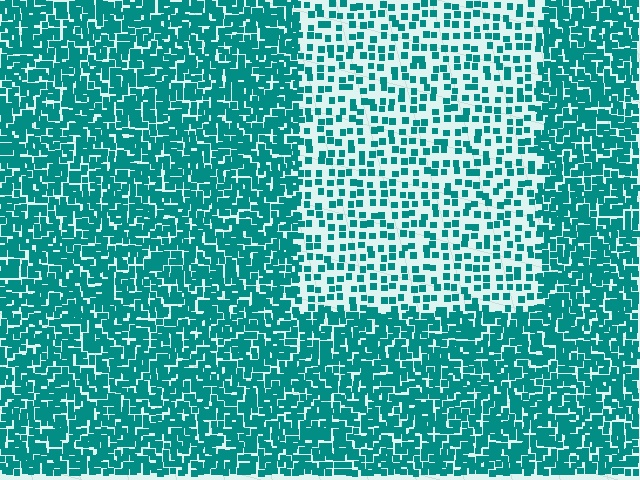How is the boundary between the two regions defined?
The boundary is defined by a change in element density (approximately 2.4x ratio). All elements are the same color, size, and shape.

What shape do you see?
I see a rectangle.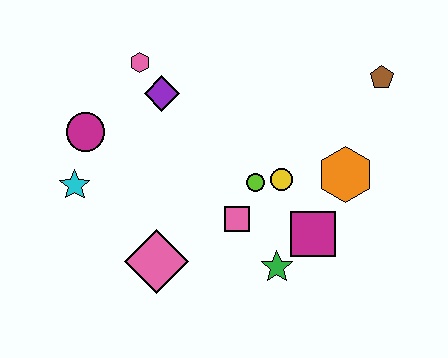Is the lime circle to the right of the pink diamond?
Yes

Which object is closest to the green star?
The magenta square is closest to the green star.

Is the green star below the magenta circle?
Yes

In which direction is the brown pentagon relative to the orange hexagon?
The brown pentagon is above the orange hexagon.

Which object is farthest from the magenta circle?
The brown pentagon is farthest from the magenta circle.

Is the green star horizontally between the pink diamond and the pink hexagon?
No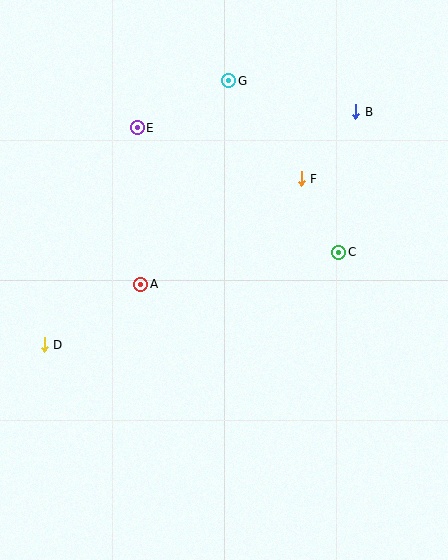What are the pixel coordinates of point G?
Point G is at (229, 81).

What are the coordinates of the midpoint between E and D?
The midpoint between E and D is at (91, 236).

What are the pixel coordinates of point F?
Point F is at (301, 179).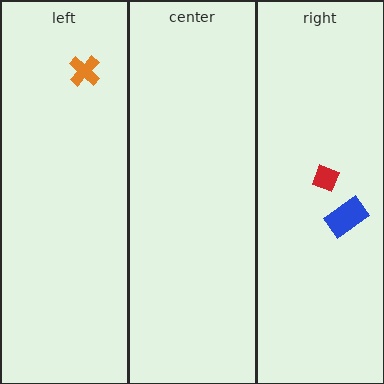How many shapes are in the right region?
2.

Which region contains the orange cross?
The left region.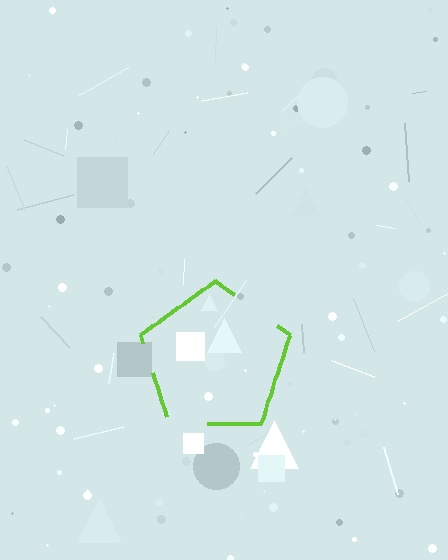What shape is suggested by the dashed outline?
The dashed outline suggests a pentagon.